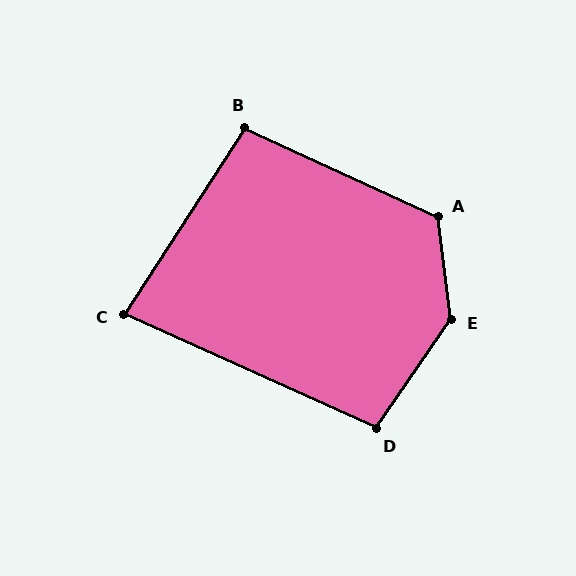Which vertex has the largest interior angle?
E, at approximately 138 degrees.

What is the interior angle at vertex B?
Approximately 98 degrees (obtuse).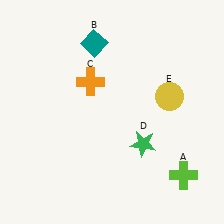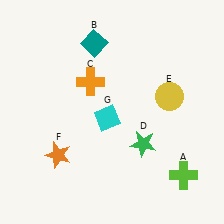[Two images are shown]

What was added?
An orange star (F), a cyan diamond (G) were added in Image 2.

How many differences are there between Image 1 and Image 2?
There are 2 differences between the two images.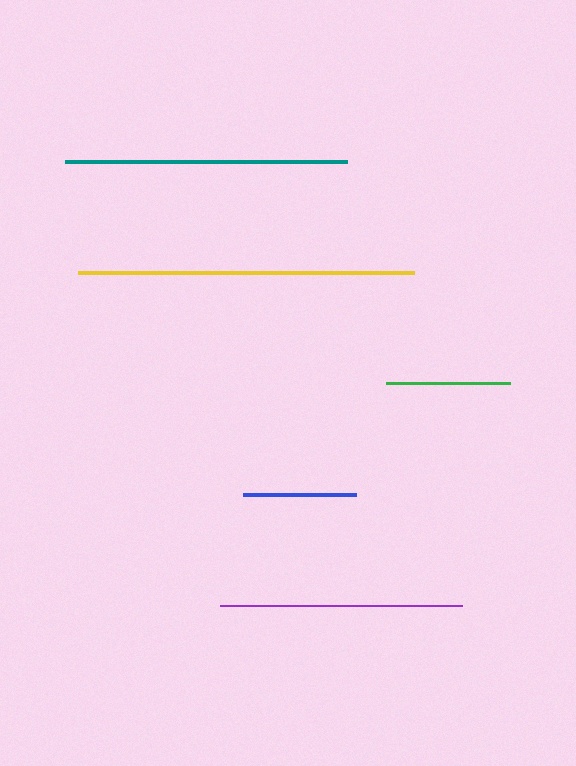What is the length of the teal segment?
The teal segment is approximately 282 pixels long.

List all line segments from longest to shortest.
From longest to shortest: yellow, teal, purple, green, blue.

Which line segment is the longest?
The yellow line is the longest at approximately 336 pixels.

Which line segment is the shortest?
The blue line is the shortest at approximately 113 pixels.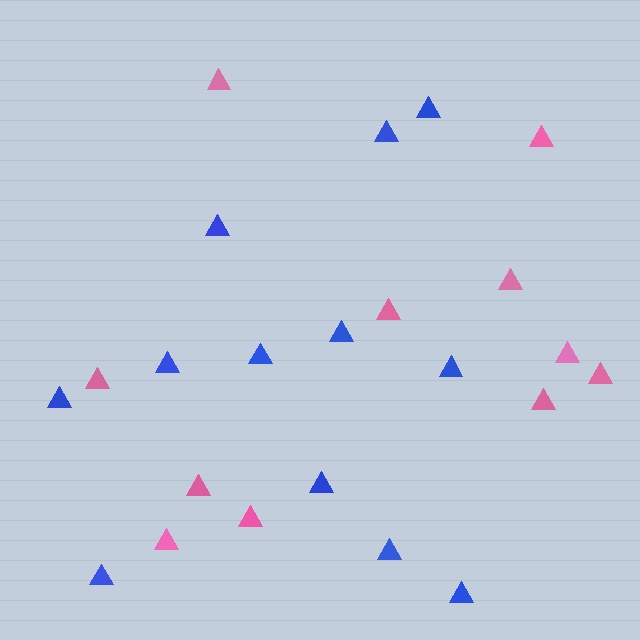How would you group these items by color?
There are 2 groups: one group of blue triangles (12) and one group of pink triangles (11).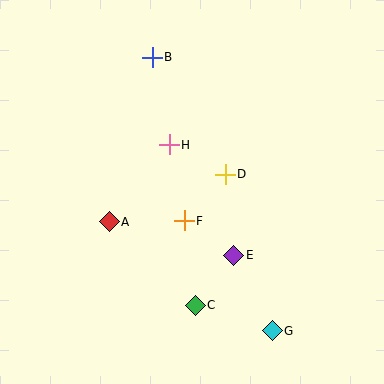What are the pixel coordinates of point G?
Point G is at (272, 331).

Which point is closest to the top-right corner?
Point D is closest to the top-right corner.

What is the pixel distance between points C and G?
The distance between C and G is 81 pixels.